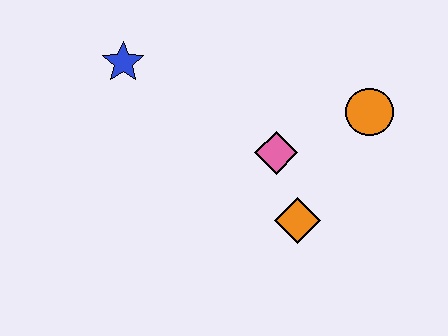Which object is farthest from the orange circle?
The blue star is farthest from the orange circle.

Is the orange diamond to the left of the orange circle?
Yes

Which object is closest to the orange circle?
The pink diamond is closest to the orange circle.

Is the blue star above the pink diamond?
Yes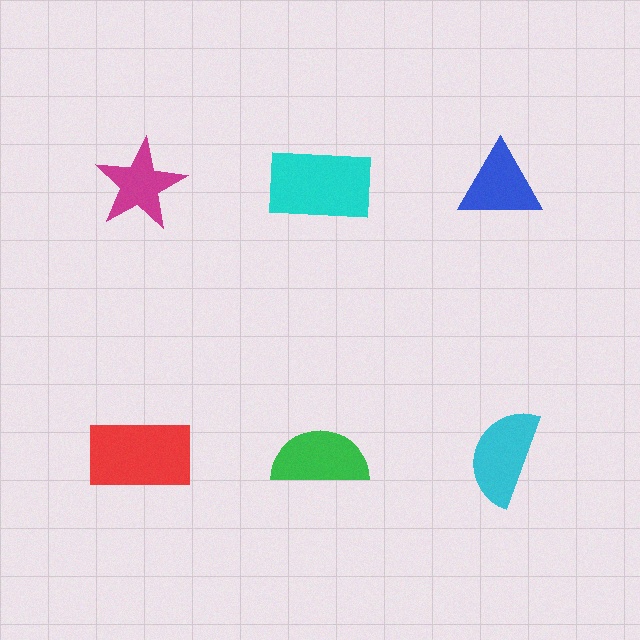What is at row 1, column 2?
A cyan rectangle.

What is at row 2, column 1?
A red rectangle.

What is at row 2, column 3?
A cyan semicircle.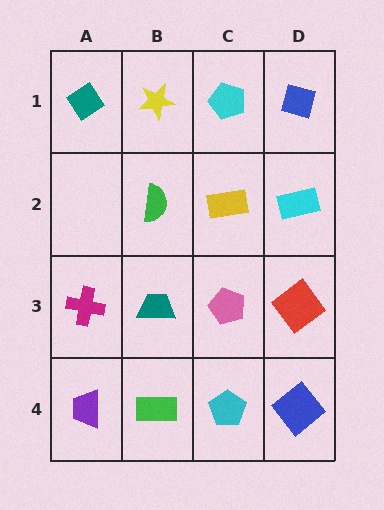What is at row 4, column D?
A blue diamond.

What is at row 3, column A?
A magenta cross.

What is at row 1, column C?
A cyan pentagon.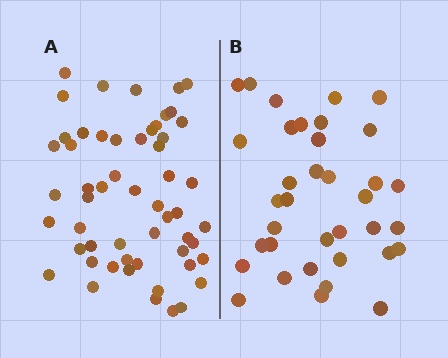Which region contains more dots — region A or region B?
Region A (the left region) has more dots.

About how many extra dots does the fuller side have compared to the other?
Region A has approximately 20 more dots than region B.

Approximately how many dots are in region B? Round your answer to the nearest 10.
About 40 dots. (The exact count is 36, which rounds to 40.)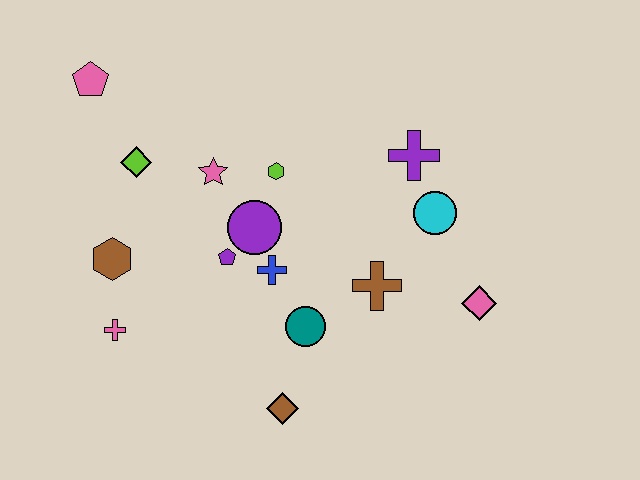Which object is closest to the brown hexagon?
The pink cross is closest to the brown hexagon.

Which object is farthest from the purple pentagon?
The pink diamond is farthest from the purple pentagon.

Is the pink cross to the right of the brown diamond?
No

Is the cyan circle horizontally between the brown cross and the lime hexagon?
No